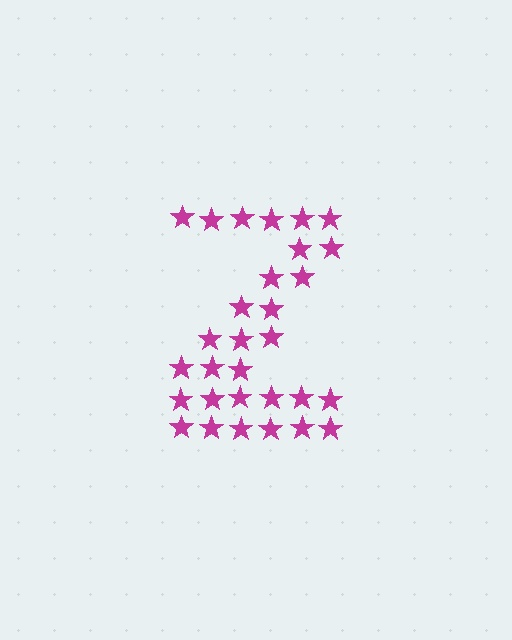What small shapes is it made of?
It is made of small stars.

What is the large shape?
The large shape is the letter Z.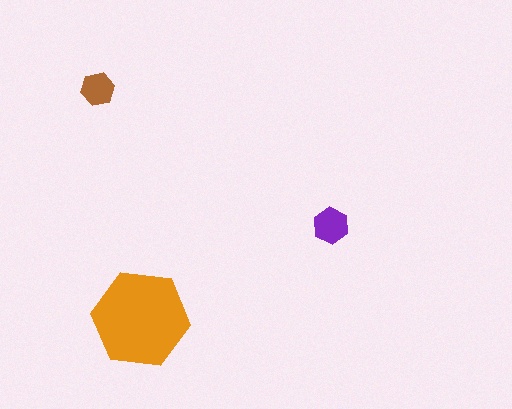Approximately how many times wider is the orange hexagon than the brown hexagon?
About 3 times wider.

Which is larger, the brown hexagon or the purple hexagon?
The purple one.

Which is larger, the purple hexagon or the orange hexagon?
The orange one.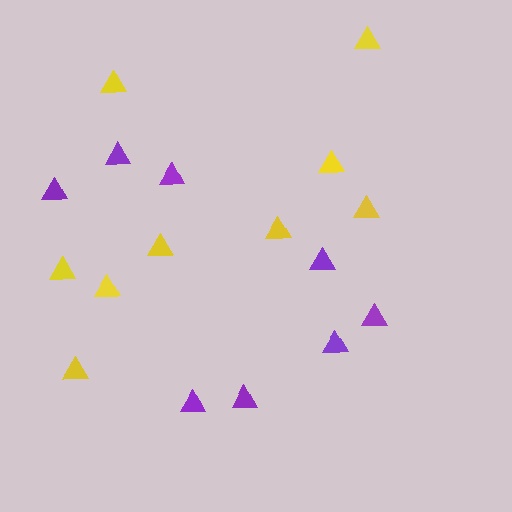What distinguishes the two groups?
There are 2 groups: one group of yellow triangles (9) and one group of purple triangles (8).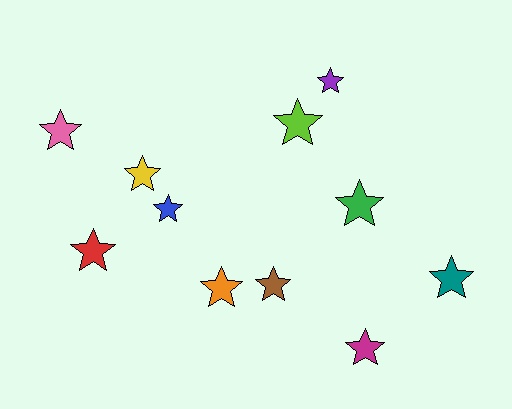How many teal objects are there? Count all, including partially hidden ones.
There is 1 teal object.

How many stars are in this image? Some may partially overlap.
There are 11 stars.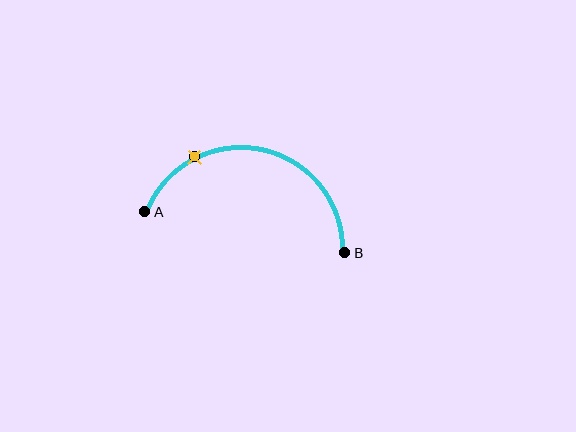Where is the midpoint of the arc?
The arc midpoint is the point on the curve farthest from the straight line joining A and B. It sits above that line.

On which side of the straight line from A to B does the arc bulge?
The arc bulges above the straight line connecting A and B.